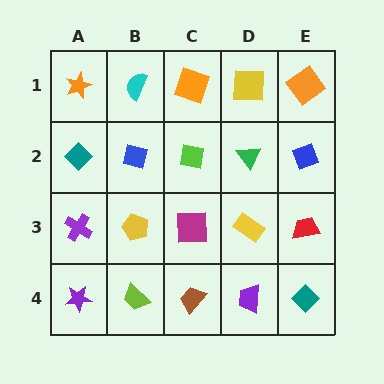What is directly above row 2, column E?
An orange diamond.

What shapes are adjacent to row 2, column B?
A cyan semicircle (row 1, column B), a yellow pentagon (row 3, column B), a teal diamond (row 2, column A), a lime square (row 2, column C).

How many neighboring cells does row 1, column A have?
2.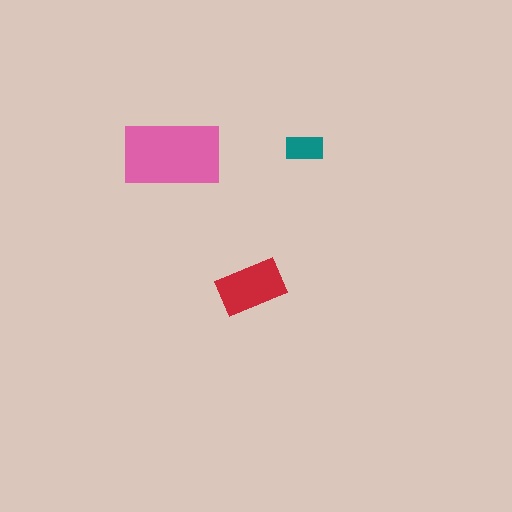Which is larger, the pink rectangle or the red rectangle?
The pink one.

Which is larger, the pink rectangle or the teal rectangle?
The pink one.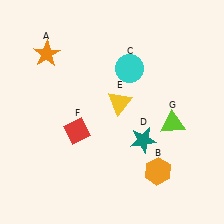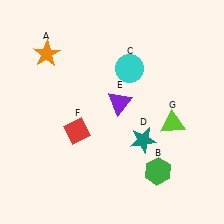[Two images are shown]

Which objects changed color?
B changed from orange to green. E changed from yellow to purple.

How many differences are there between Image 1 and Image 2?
There are 2 differences between the two images.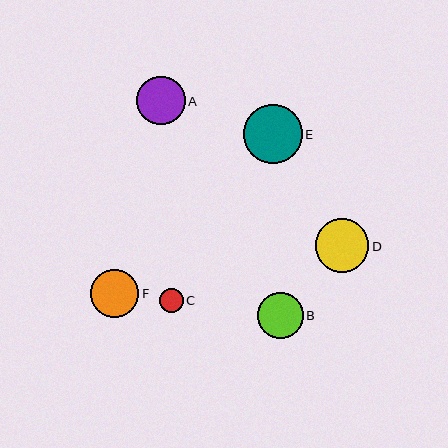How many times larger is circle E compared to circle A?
Circle E is approximately 1.2 times the size of circle A.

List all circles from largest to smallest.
From largest to smallest: E, D, F, A, B, C.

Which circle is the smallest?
Circle C is the smallest with a size of approximately 24 pixels.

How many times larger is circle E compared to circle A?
Circle E is approximately 1.2 times the size of circle A.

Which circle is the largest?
Circle E is the largest with a size of approximately 59 pixels.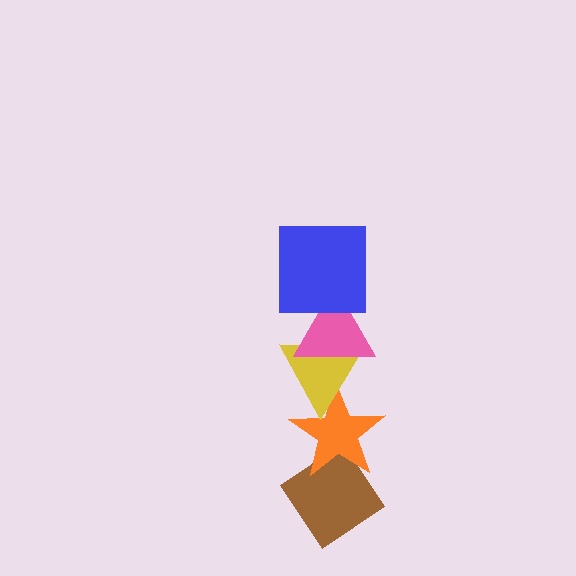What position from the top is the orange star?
The orange star is 4th from the top.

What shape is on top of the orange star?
The yellow triangle is on top of the orange star.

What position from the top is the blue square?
The blue square is 1st from the top.